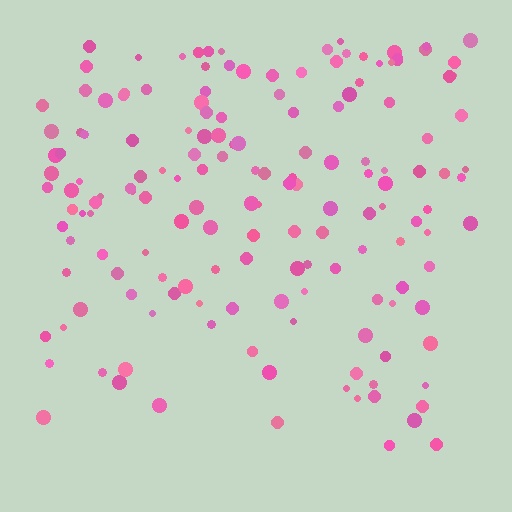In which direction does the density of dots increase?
From bottom to top, with the top side densest.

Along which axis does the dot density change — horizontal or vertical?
Vertical.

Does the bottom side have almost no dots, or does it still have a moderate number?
Still a moderate number, just noticeably fewer than the top.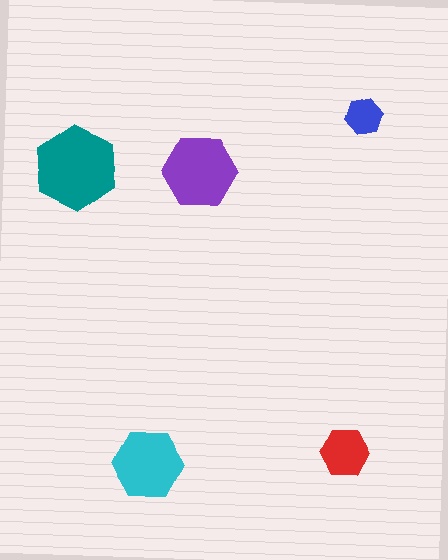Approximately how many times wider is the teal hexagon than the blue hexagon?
About 2.5 times wider.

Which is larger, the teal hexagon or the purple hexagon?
The teal one.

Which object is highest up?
The blue hexagon is topmost.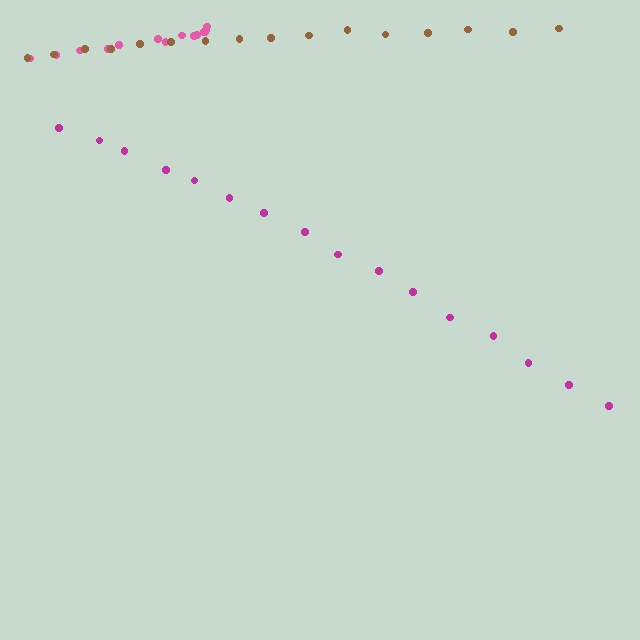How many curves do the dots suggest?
There are 3 distinct paths.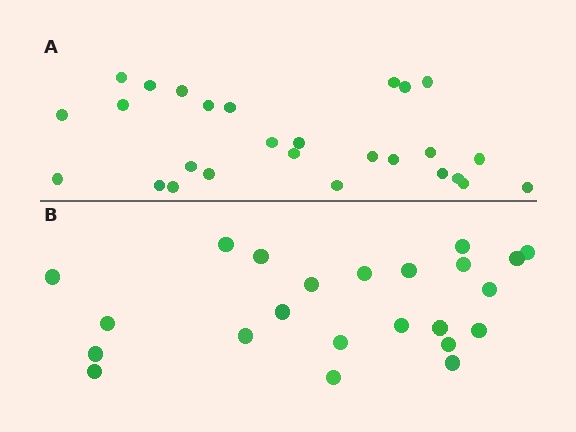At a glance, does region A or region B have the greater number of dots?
Region A (the top region) has more dots.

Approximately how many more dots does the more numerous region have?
Region A has about 4 more dots than region B.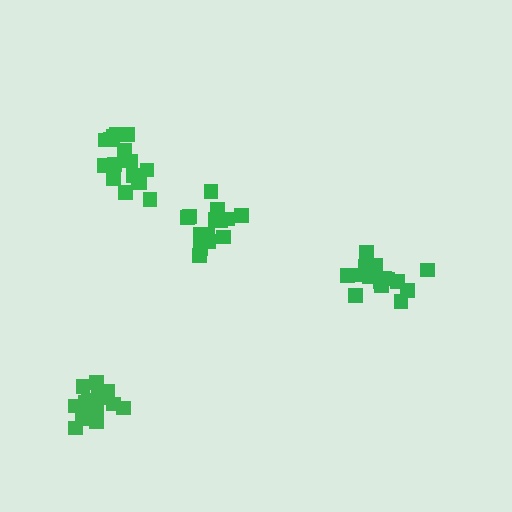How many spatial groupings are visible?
There are 4 spatial groupings.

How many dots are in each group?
Group 1: 16 dots, Group 2: 14 dots, Group 3: 19 dots, Group 4: 20 dots (69 total).